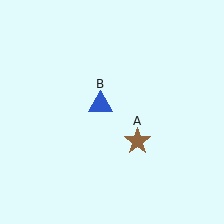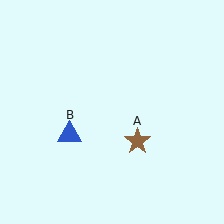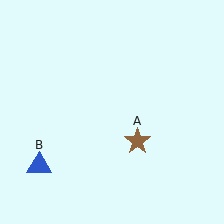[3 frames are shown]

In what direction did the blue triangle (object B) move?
The blue triangle (object B) moved down and to the left.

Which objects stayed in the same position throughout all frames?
Brown star (object A) remained stationary.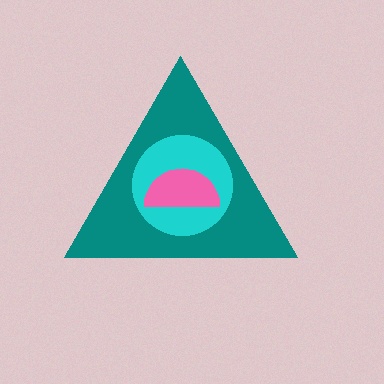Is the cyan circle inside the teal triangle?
Yes.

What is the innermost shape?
The pink semicircle.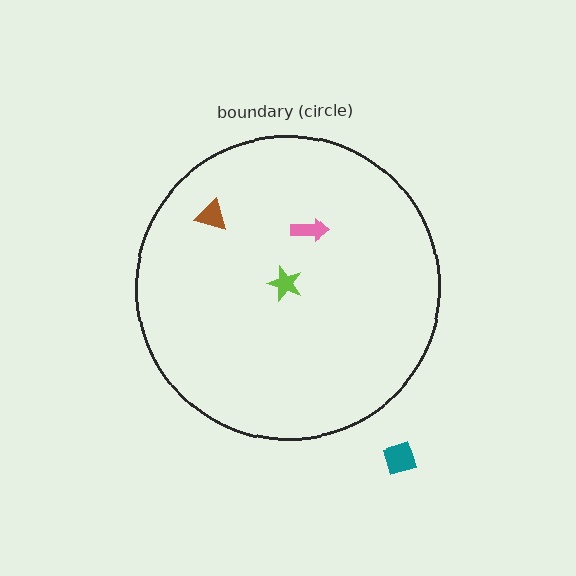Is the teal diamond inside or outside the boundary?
Outside.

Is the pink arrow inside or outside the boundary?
Inside.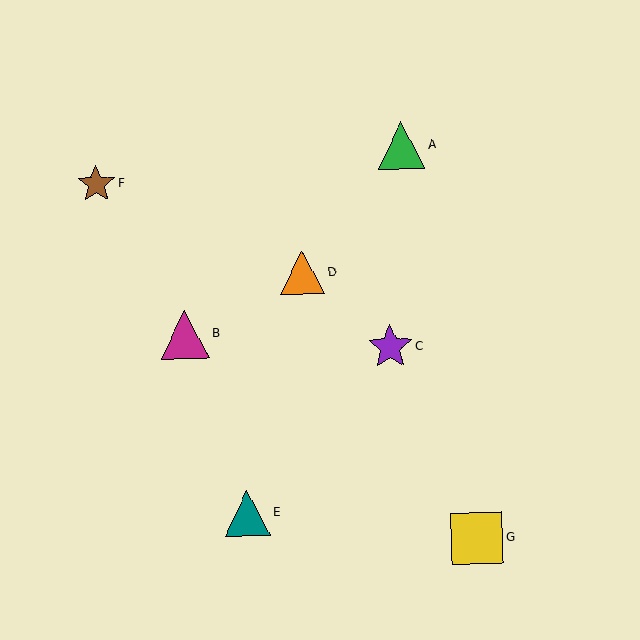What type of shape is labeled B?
Shape B is a magenta triangle.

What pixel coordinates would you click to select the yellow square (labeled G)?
Click at (477, 538) to select the yellow square G.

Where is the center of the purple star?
The center of the purple star is at (390, 347).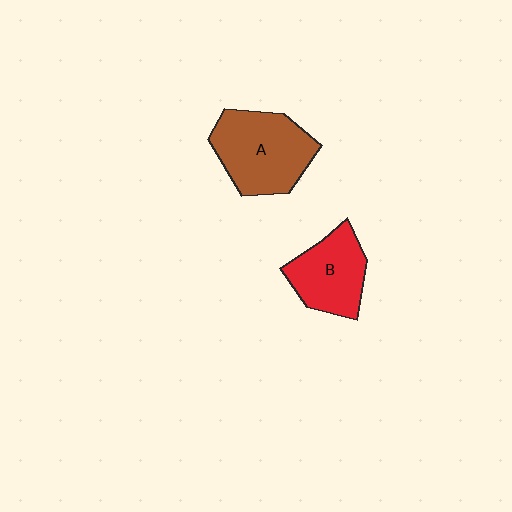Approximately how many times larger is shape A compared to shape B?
Approximately 1.3 times.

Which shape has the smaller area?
Shape B (red).